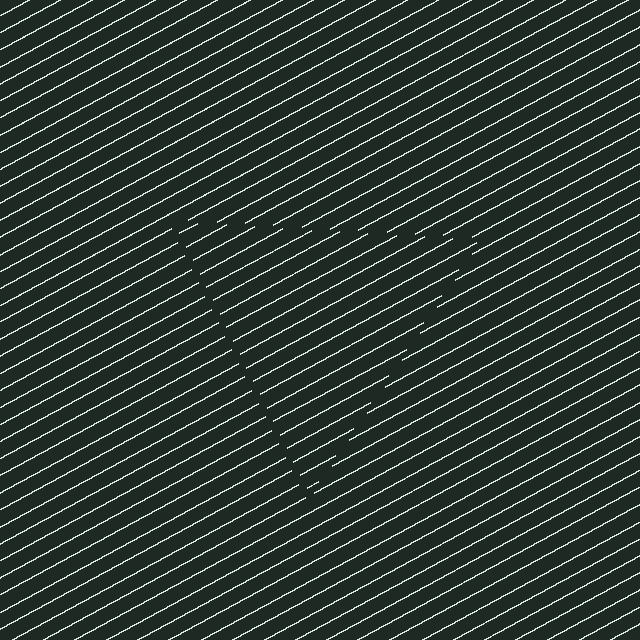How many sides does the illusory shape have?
3 sides — the line-ends trace a triangle.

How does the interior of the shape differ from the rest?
The interior of the shape contains the same grating, shifted by half a period — the contour is defined by the phase discontinuity where line-ends from the inner and outer gratings abut.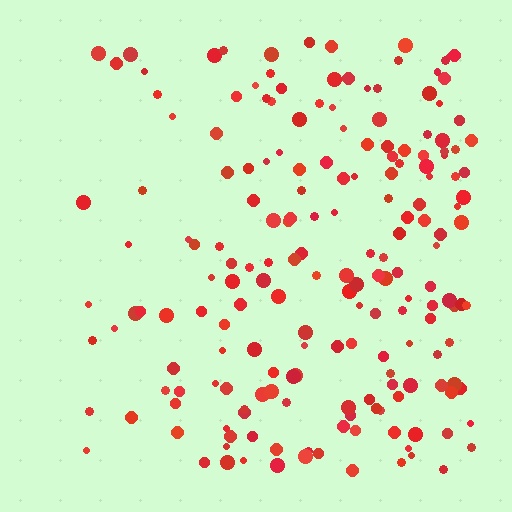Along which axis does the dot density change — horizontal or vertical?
Horizontal.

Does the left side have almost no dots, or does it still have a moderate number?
Still a moderate number, just noticeably fewer than the right.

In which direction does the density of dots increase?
From left to right, with the right side densest.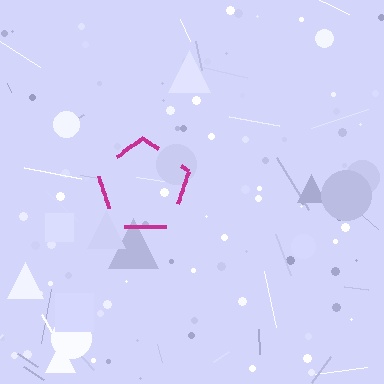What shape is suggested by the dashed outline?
The dashed outline suggests a pentagon.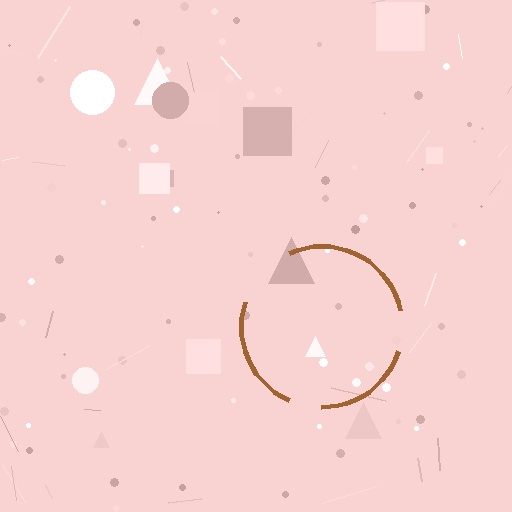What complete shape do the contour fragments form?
The contour fragments form a circle.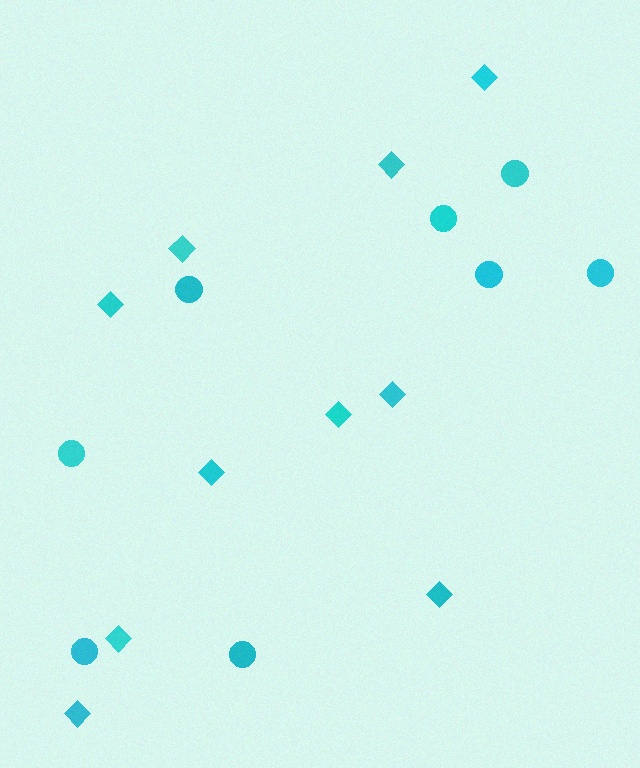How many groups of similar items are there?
There are 2 groups: one group of circles (8) and one group of diamonds (10).